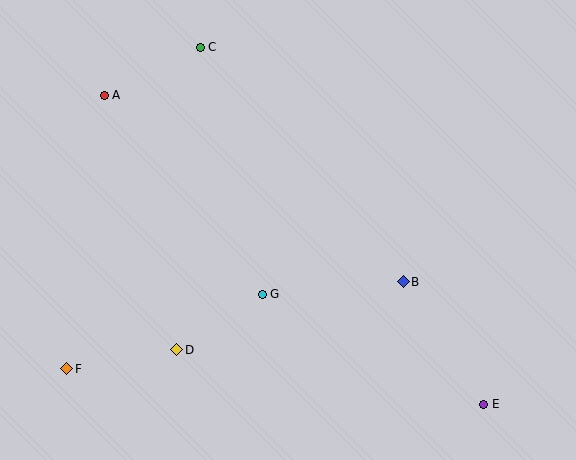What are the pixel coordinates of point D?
Point D is at (177, 350).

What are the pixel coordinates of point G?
Point G is at (262, 294).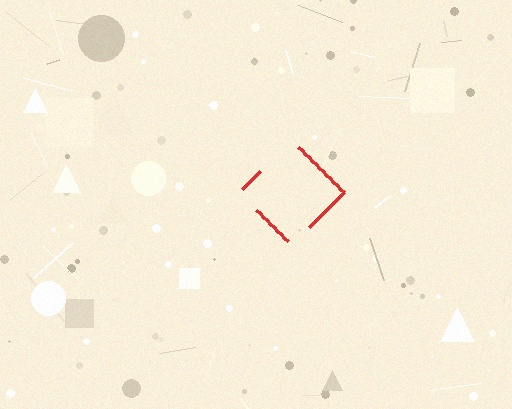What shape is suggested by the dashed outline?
The dashed outline suggests a diamond.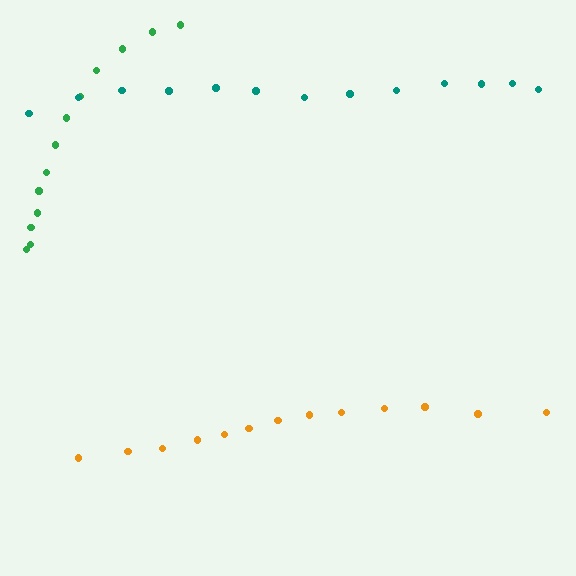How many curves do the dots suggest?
There are 3 distinct paths.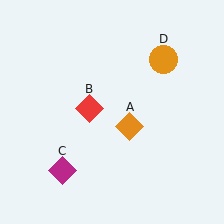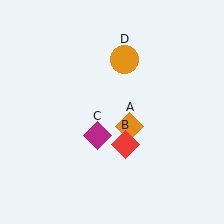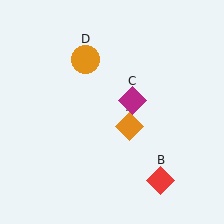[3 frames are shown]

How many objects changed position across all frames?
3 objects changed position: red diamond (object B), magenta diamond (object C), orange circle (object D).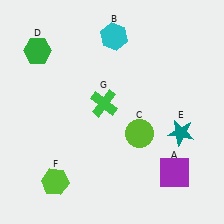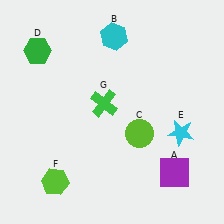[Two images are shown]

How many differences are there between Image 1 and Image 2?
There is 1 difference between the two images.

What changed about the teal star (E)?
In Image 1, E is teal. In Image 2, it changed to cyan.